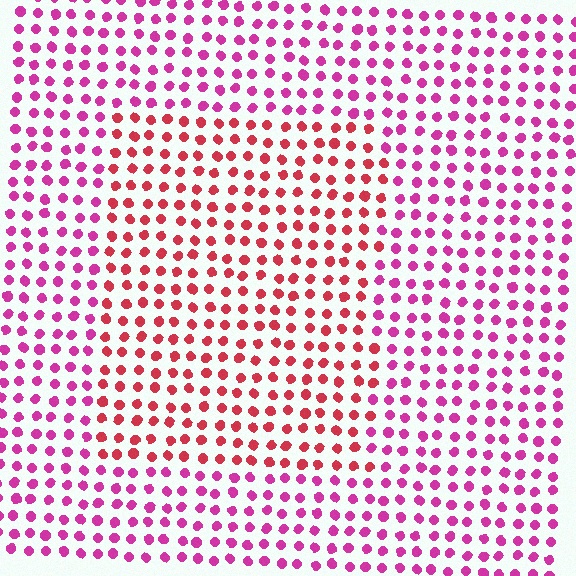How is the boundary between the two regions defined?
The boundary is defined purely by a slight shift in hue (about 34 degrees). Spacing, size, and orientation are identical on both sides.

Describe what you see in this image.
The image is filled with small magenta elements in a uniform arrangement. A rectangle-shaped region is visible where the elements are tinted to a slightly different hue, forming a subtle color boundary.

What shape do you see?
I see a rectangle.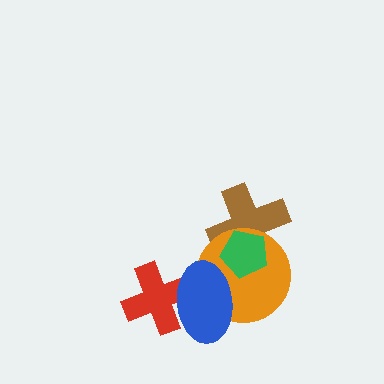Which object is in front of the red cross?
The blue ellipse is in front of the red cross.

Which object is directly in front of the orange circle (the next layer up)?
The green pentagon is directly in front of the orange circle.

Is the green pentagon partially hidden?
No, no other shape covers it.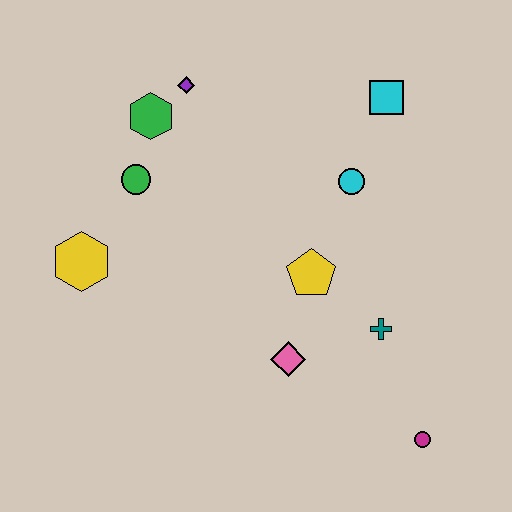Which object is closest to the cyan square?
The cyan circle is closest to the cyan square.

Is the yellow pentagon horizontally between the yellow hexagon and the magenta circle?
Yes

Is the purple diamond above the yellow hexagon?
Yes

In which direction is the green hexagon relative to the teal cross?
The green hexagon is to the left of the teal cross.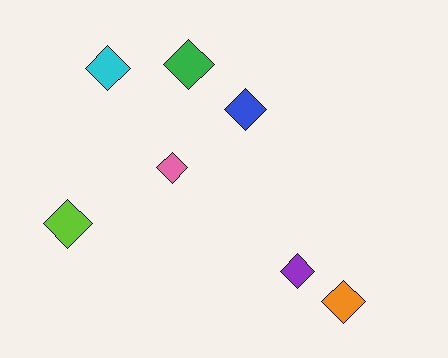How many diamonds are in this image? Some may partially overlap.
There are 7 diamonds.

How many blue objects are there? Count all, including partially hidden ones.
There is 1 blue object.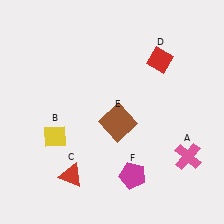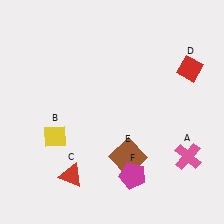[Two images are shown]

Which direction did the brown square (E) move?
The brown square (E) moved down.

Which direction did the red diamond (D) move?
The red diamond (D) moved right.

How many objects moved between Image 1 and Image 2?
2 objects moved between the two images.